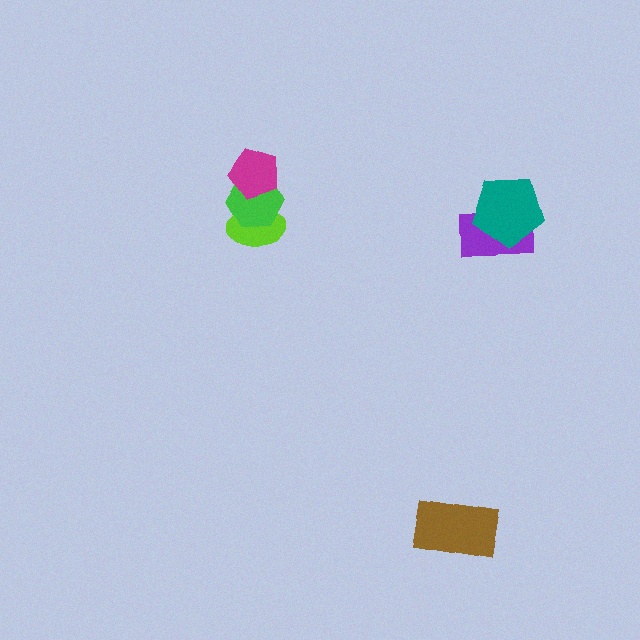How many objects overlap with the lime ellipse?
1 object overlaps with the lime ellipse.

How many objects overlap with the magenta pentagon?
1 object overlaps with the magenta pentagon.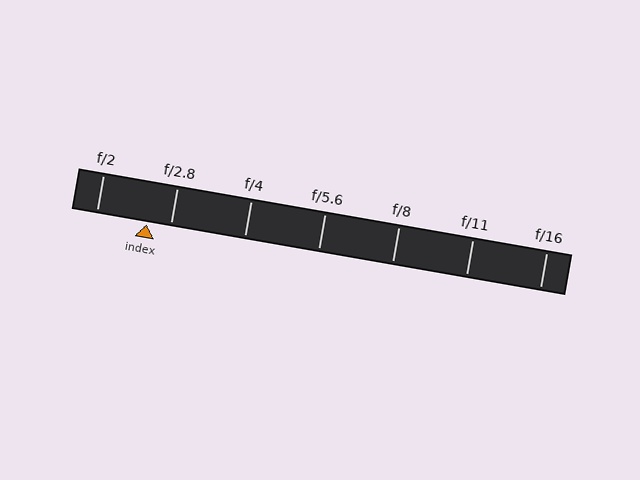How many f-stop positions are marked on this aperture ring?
There are 7 f-stop positions marked.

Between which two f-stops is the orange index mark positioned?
The index mark is between f/2 and f/2.8.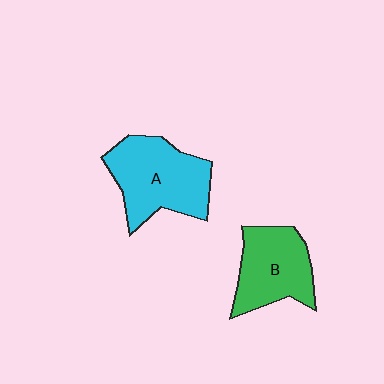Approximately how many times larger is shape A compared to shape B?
Approximately 1.2 times.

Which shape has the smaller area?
Shape B (green).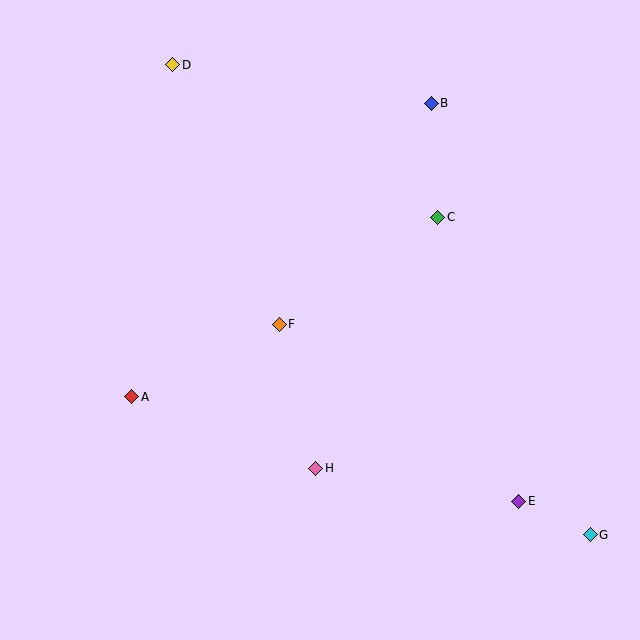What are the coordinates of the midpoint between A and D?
The midpoint between A and D is at (152, 231).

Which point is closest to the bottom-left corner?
Point A is closest to the bottom-left corner.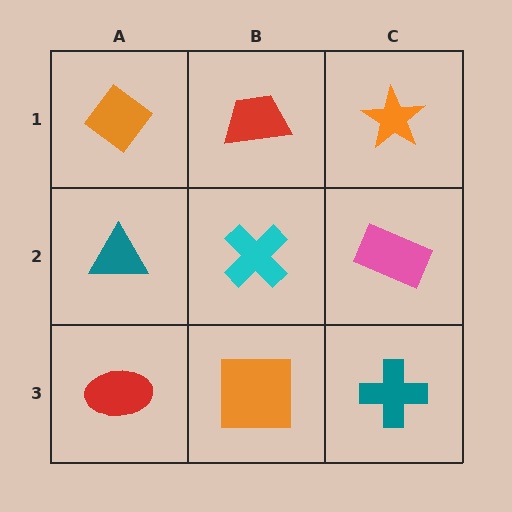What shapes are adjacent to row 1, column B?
A cyan cross (row 2, column B), an orange diamond (row 1, column A), an orange star (row 1, column C).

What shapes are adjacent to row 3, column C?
A pink rectangle (row 2, column C), an orange square (row 3, column B).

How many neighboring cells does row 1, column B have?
3.